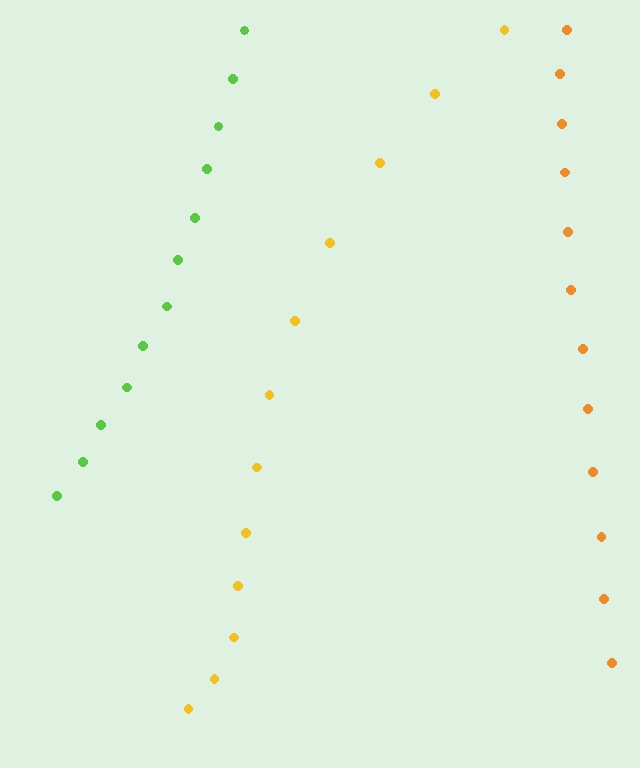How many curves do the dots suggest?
There are 3 distinct paths.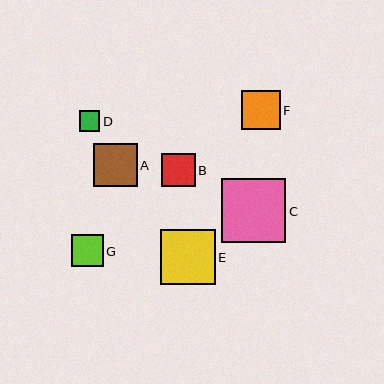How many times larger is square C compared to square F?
Square C is approximately 1.7 times the size of square F.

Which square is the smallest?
Square D is the smallest with a size of approximately 20 pixels.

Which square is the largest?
Square C is the largest with a size of approximately 64 pixels.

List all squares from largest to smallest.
From largest to smallest: C, E, A, F, B, G, D.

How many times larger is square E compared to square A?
Square E is approximately 1.3 times the size of square A.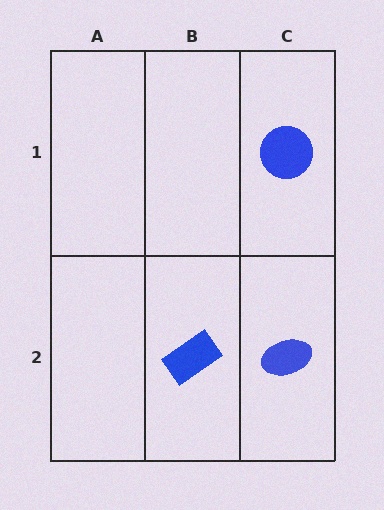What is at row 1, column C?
A blue circle.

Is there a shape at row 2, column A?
No, that cell is empty.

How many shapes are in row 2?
2 shapes.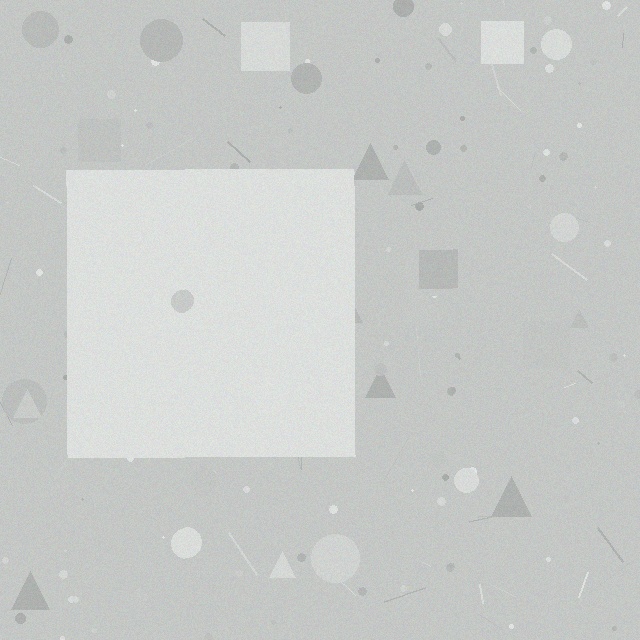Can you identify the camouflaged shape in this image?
The camouflaged shape is a square.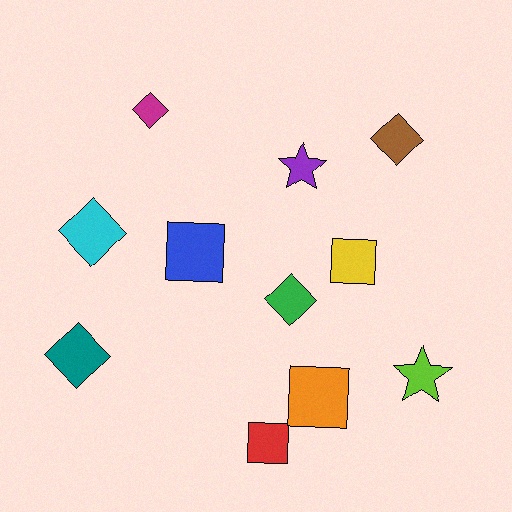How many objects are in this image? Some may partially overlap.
There are 11 objects.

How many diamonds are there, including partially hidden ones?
There are 5 diamonds.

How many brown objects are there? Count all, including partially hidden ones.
There is 1 brown object.